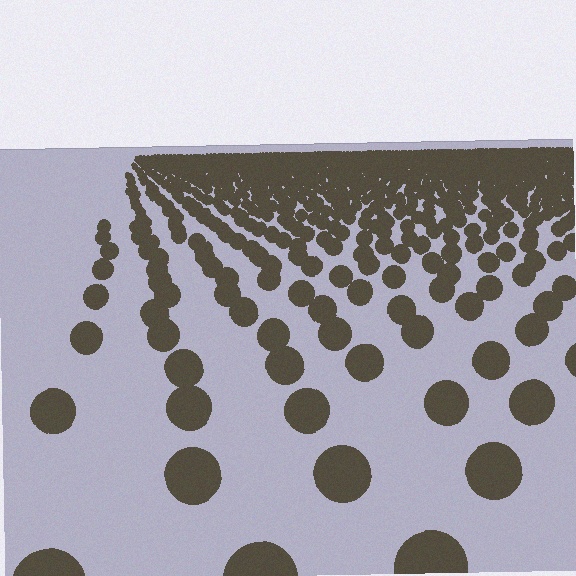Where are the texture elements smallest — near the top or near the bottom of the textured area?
Near the top.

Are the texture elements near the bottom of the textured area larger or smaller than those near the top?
Larger. Near the bottom, elements are closer to the viewer and appear at a bigger on-screen size.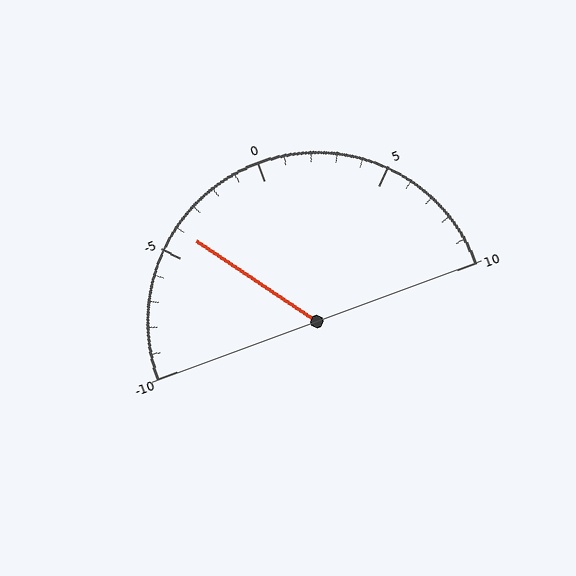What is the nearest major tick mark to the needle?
The nearest major tick mark is -5.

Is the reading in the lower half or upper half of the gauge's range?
The reading is in the lower half of the range (-10 to 10).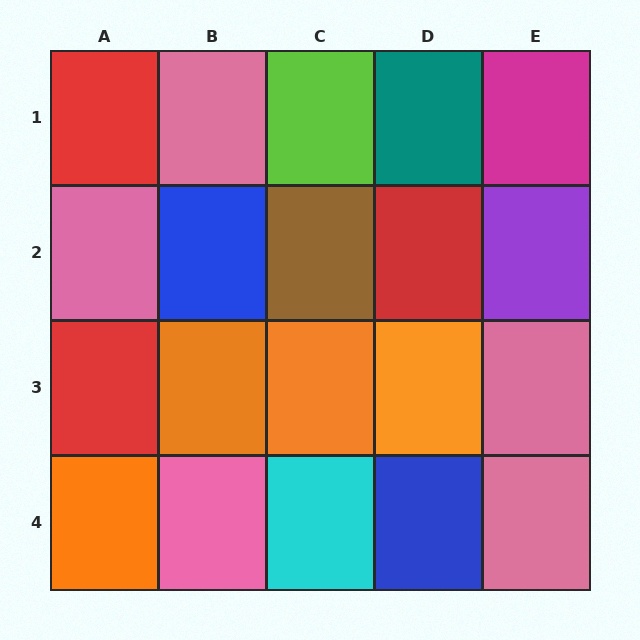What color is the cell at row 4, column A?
Orange.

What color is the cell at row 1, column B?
Pink.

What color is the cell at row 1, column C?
Lime.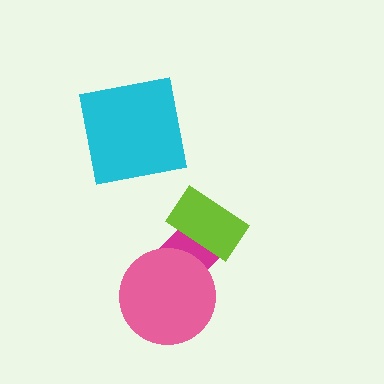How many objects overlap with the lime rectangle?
1 object overlaps with the lime rectangle.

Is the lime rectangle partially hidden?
No, no other shape covers it.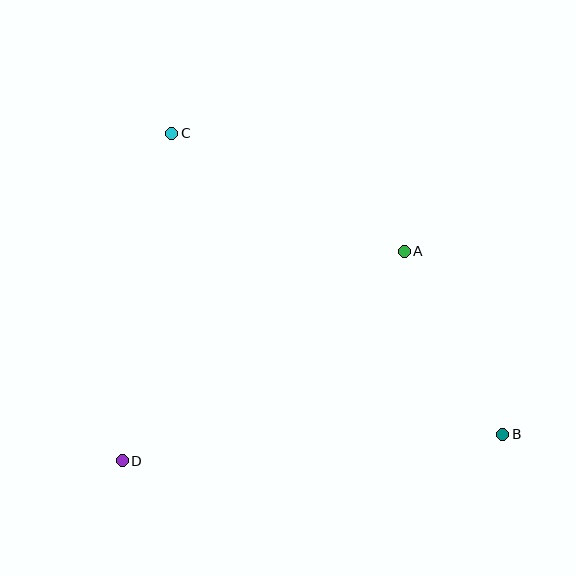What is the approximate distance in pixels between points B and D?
The distance between B and D is approximately 381 pixels.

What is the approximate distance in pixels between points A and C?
The distance between A and C is approximately 261 pixels.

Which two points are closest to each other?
Points A and B are closest to each other.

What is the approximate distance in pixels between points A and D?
The distance between A and D is approximately 351 pixels.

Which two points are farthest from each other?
Points B and C are farthest from each other.